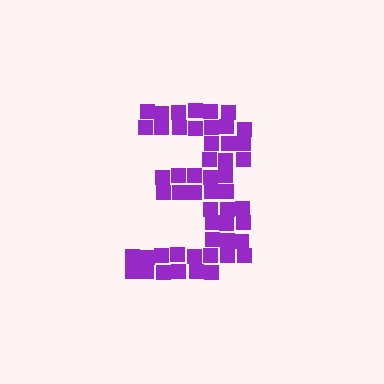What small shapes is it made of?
It is made of small squares.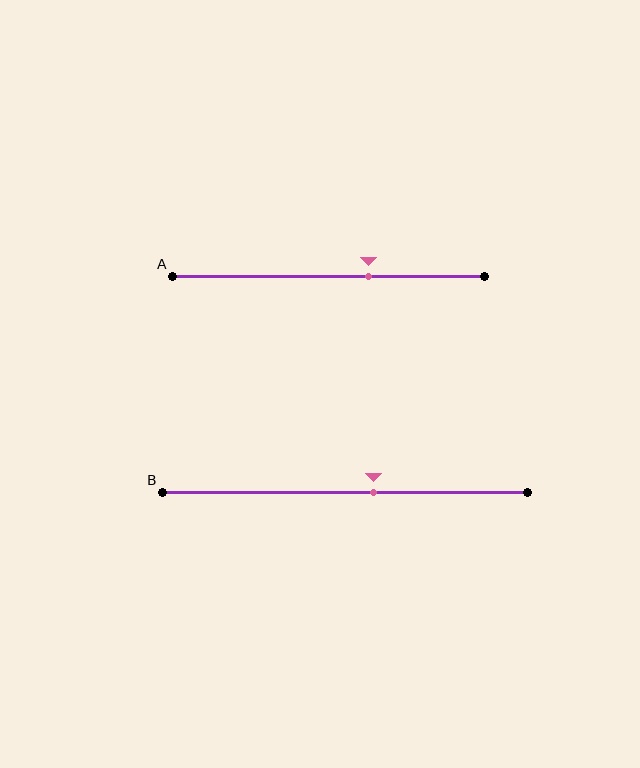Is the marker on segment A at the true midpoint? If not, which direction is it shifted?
No, the marker on segment A is shifted to the right by about 13% of the segment length.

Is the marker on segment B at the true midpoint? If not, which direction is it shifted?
No, the marker on segment B is shifted to the right by about 8% of the segment length.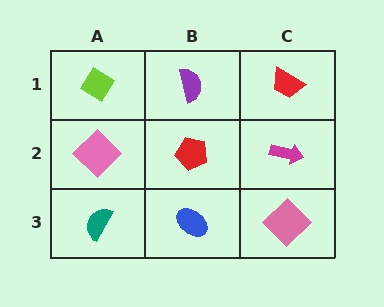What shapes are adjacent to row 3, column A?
A pink diamond (row 2, column A), a blue ellipse (row 3, column B).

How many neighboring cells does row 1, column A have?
2.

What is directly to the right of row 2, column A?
A red pentagon.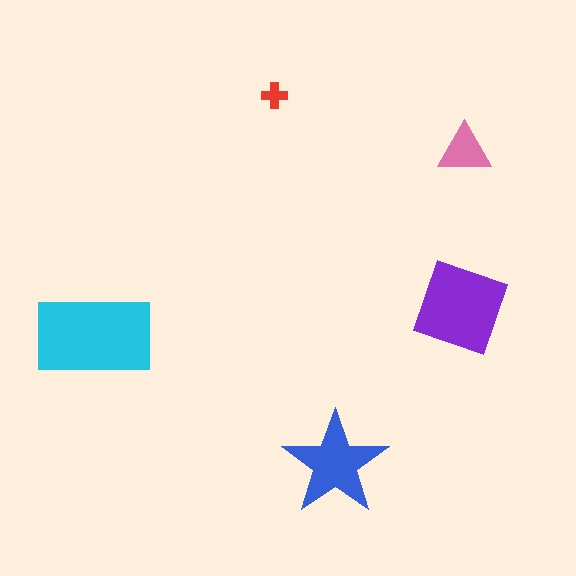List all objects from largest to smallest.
The cyan rectangle, the purple diamond, the blue star, the pink triangle, the red cross.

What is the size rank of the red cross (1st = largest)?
5th.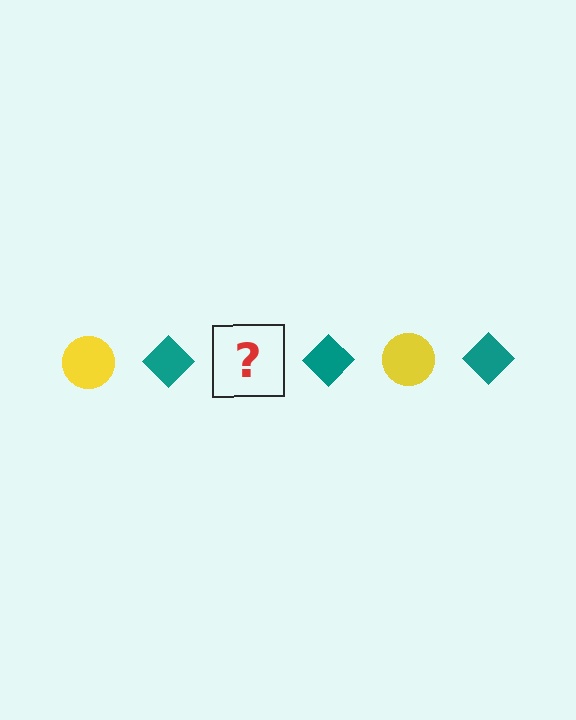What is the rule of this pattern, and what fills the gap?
The rule is that the pattern alternates between yellow circle and teal diamond. The gap should be filled with a yellow circle.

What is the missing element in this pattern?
The missing element is a yellow circle.